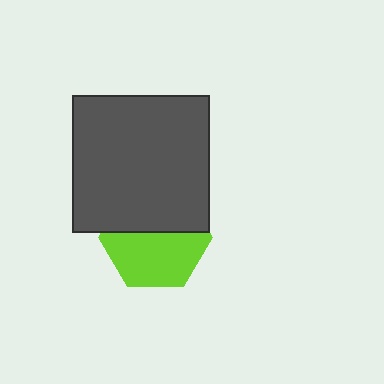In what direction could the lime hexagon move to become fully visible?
The lime hexagon could move down. That would shift it out from behind the dark gray square entirely.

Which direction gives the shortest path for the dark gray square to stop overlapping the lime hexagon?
Moving up gives the shortest separation.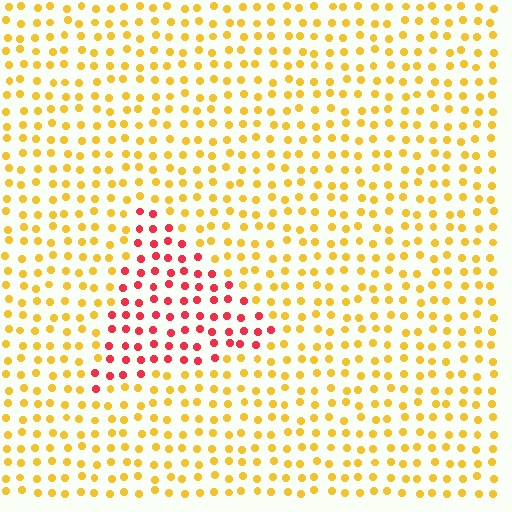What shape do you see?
I see a triangle.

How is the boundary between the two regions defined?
The boundary is defined purely by a slight shift in hue (about 54 degrees). Spacing, size, and orientation are identical on both sides.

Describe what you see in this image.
The image is filled with small yellow elements in a uniform arrangement. A triangle-shaped region is visible where the elements are tinted to a slightly different hue, forming a subtle color boundary.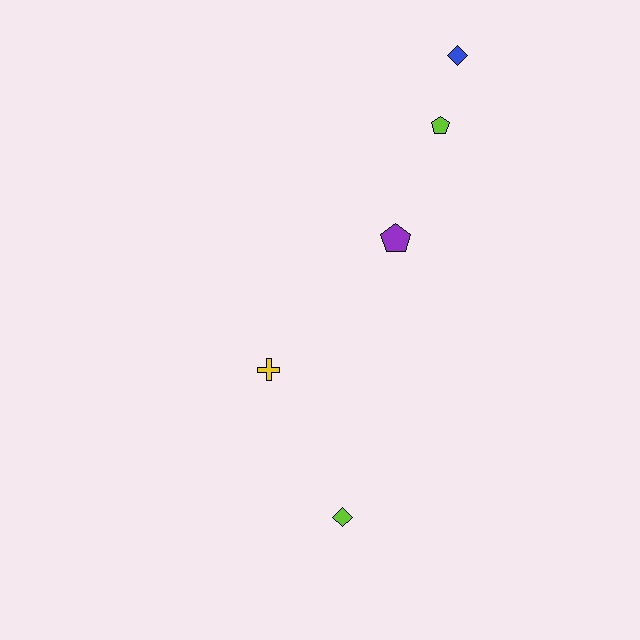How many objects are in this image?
There are 5 objects.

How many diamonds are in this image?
There are 2 diamonds.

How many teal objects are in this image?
There are no teal objects.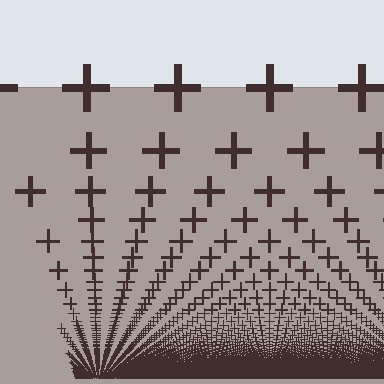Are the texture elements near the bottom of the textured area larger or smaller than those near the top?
Smaller. The gradient is inverted — elements near the bottom are smaller and denser.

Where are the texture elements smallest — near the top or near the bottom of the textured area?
Near the bottom.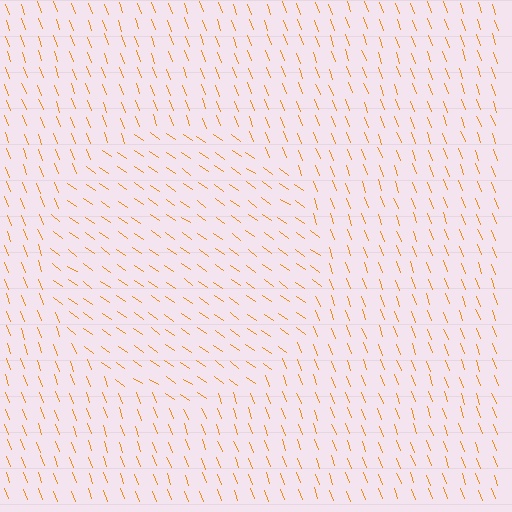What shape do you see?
I see a circle.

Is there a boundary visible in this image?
Yes, there is a texture boundary formed by a change in line orientation.